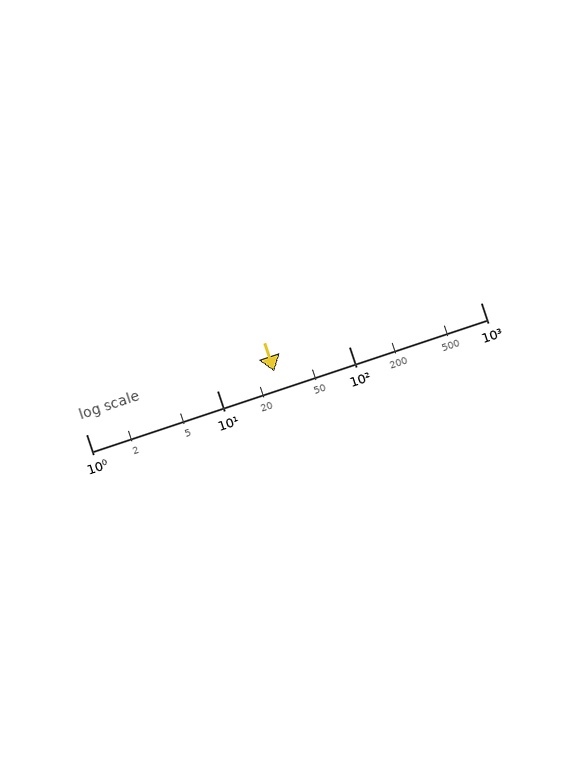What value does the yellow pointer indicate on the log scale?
The pointer indicates approximately 27.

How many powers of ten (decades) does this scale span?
The scale spans 3 decades, from 1 to 1000.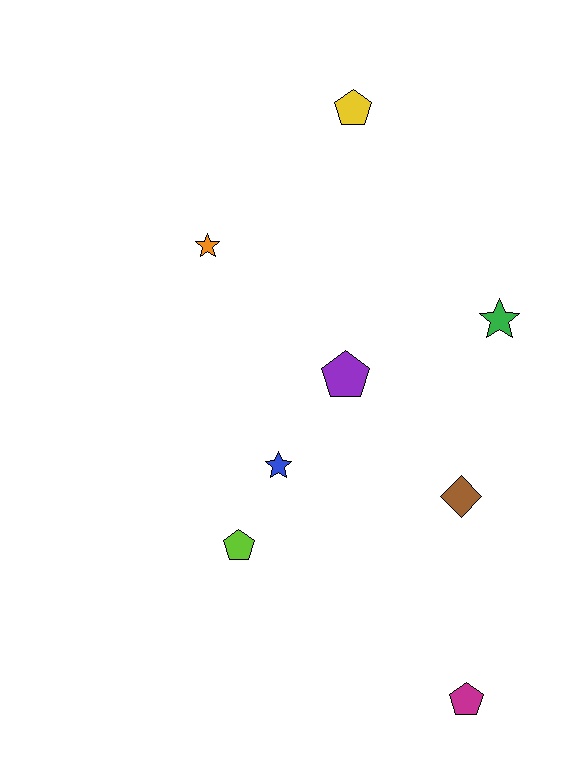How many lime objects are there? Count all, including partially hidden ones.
There is 1 lime object.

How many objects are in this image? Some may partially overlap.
There are 8 objects.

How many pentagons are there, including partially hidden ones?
There are 4 pentagons.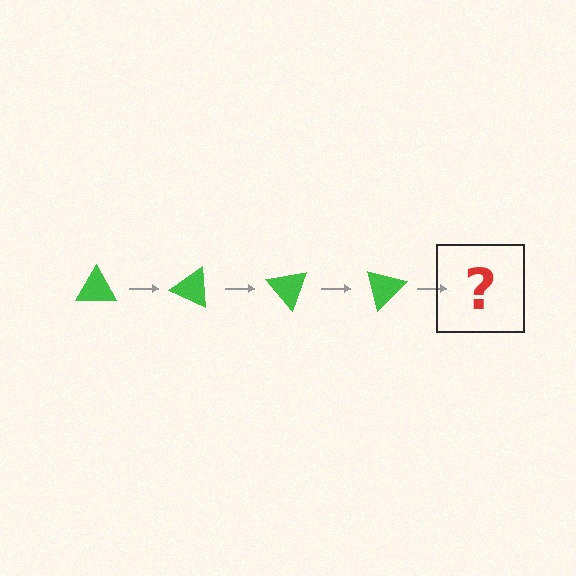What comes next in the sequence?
The next element should be a green triangle rotated 100 degrees.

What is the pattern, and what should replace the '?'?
The pattern is that the triangle rotates 25 degrees each step. The '?' should be a green triangle rotated 100 degrees.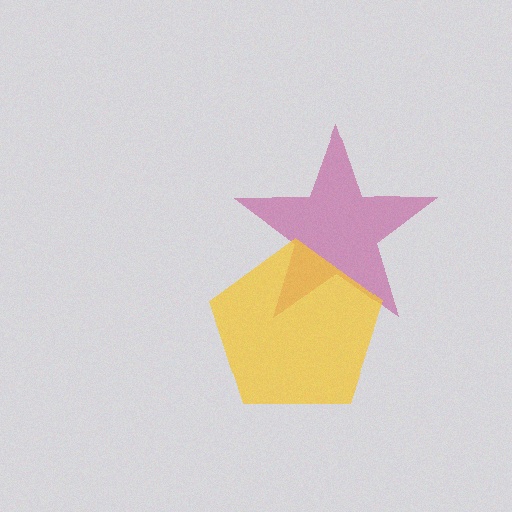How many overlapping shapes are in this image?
There are 2 overlapping shapes in the image.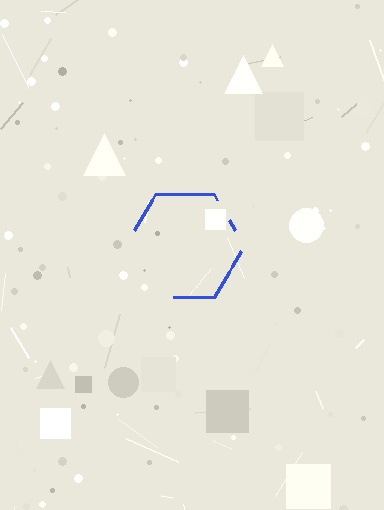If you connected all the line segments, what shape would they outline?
They would outline a hexagon.